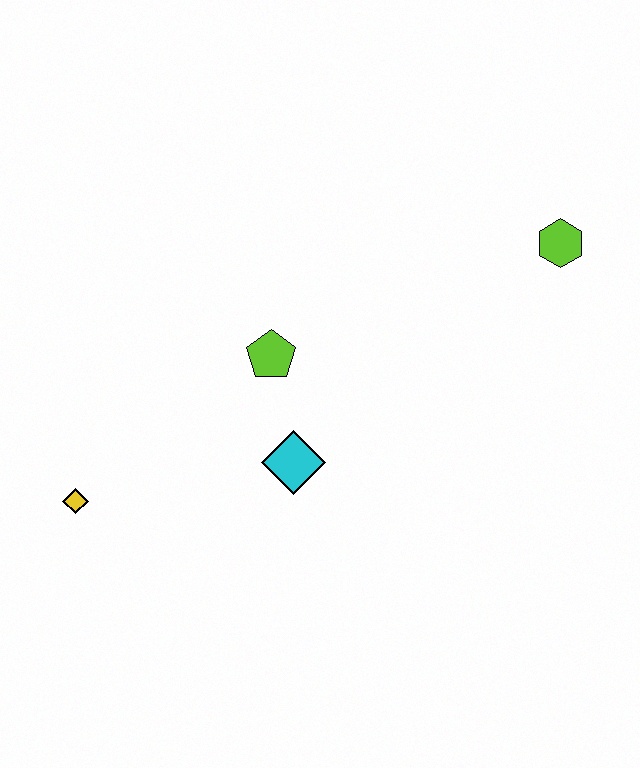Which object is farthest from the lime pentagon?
The lime hexagon is farthest from the lime pentagon.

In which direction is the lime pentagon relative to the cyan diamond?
The lime pentagon is above the cyan diamond.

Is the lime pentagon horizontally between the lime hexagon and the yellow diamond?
Yes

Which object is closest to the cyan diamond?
The lime pentagon is closest to the cyan diamond.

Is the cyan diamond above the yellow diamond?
Yes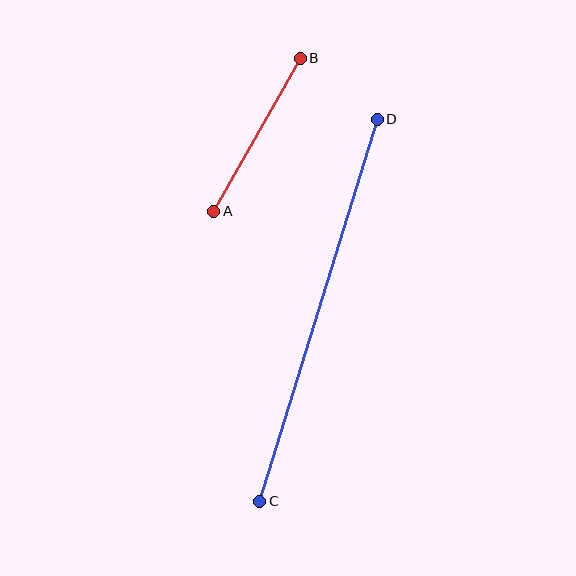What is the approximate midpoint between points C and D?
The midpoint is at approximately (318, 310) pixels.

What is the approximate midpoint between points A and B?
The midpoint is at approximately (257, 135) pixels.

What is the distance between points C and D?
The distance is approximately 400 pixels.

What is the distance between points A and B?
The distance is approximately 176 pixels.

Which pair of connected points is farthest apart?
Points C and D are farthest apart.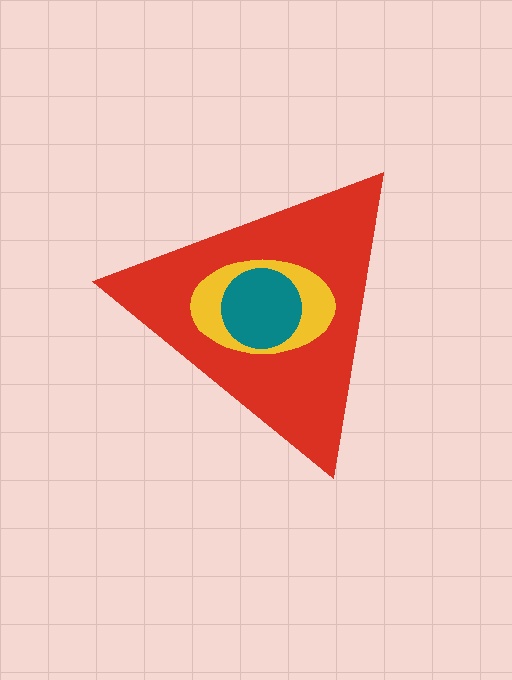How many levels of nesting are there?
3.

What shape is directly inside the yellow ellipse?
The teal circle.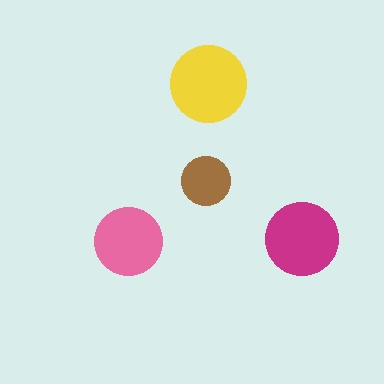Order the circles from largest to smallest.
the yellow one, the magenta one, the pink one, the brown one.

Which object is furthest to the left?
The pink circle is leftmost.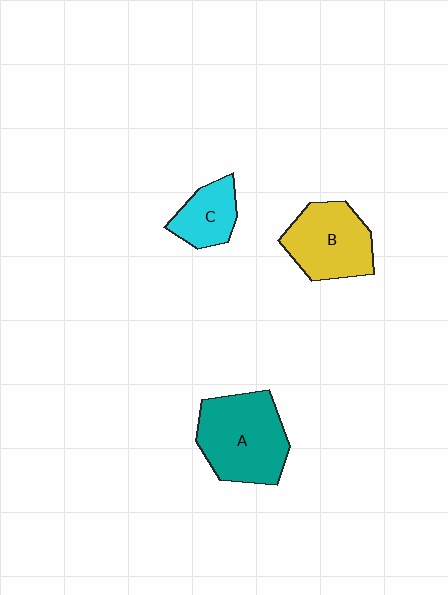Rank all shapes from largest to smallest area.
From largest to smallest: A (teal), B (yellow), C (cyan).